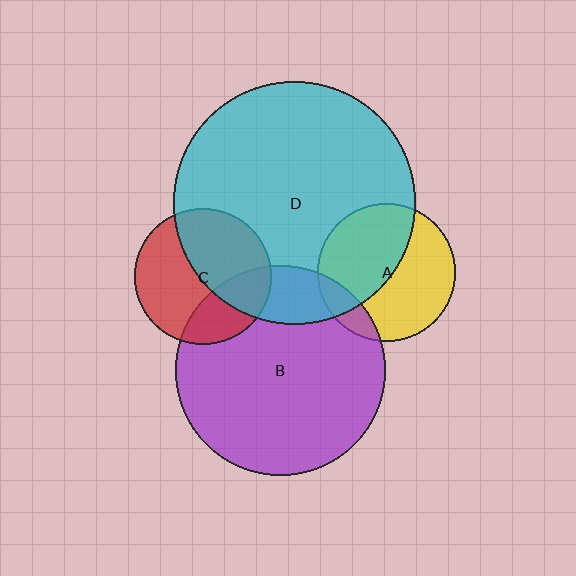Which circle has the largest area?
Circle D (cyan).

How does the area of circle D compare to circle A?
Approximately 3.1 times.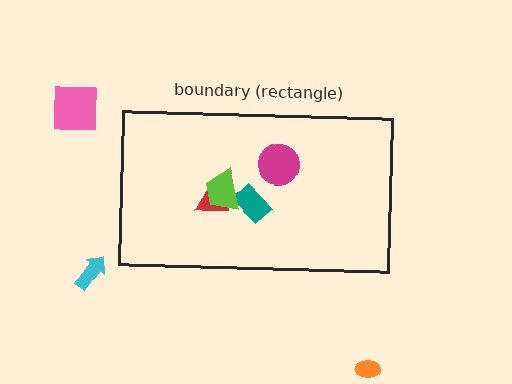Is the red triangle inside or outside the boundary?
Inside.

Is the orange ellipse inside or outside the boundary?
Outside.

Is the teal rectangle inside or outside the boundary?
Inside.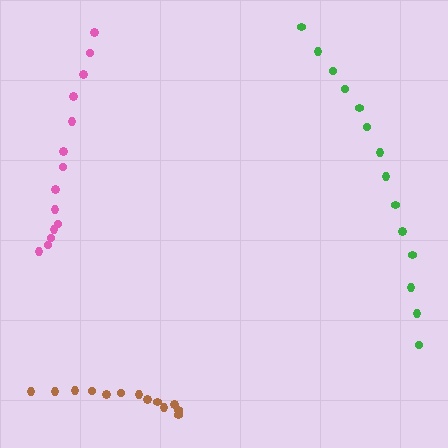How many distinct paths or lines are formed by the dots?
There are 3 distinct paths.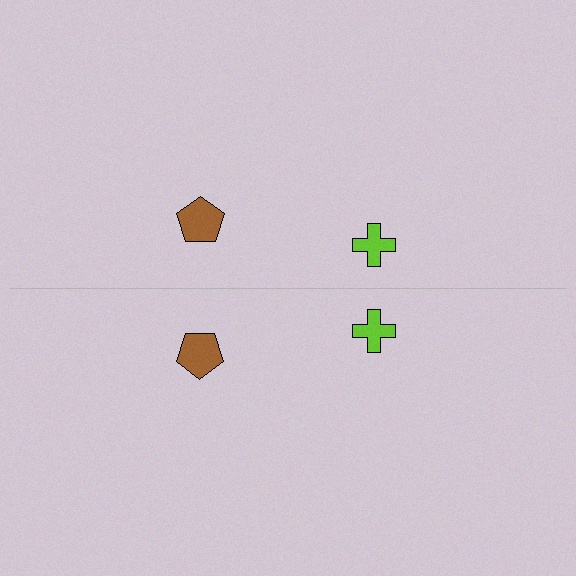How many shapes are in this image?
There are 4 shapes in this image.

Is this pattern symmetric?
Yes, this pattern has bilateral (reflection) symmetry.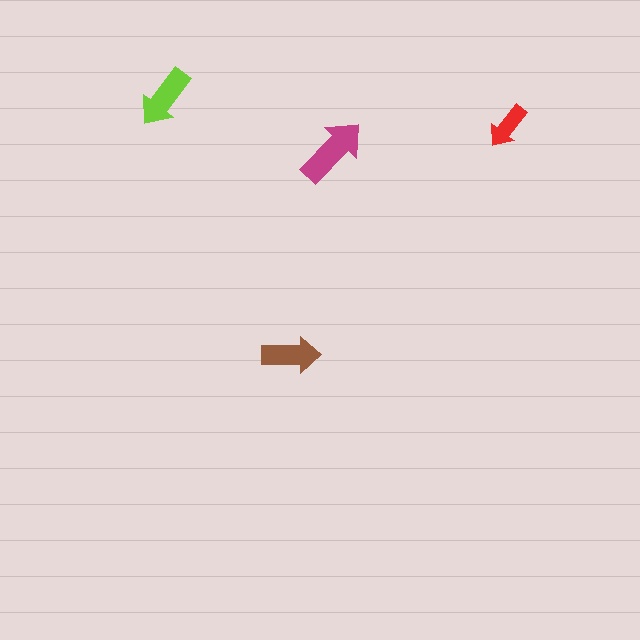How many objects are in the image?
There are 4 objects in the image.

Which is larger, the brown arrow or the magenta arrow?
The magenta one.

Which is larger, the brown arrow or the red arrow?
The brown one.